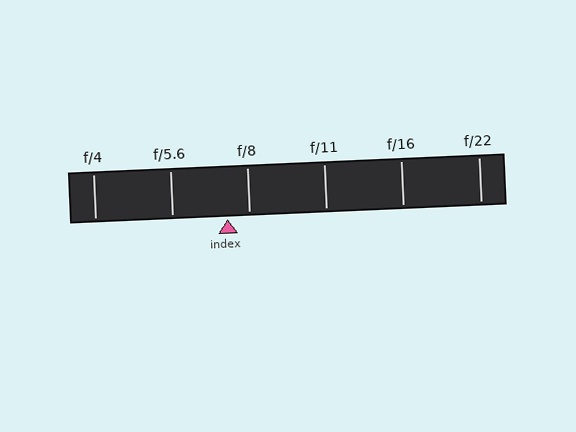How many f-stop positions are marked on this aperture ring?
There are 6 f-stop positions marked.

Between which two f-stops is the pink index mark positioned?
The index mark is between f/5.6 and f/8.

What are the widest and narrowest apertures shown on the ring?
The widest aperture shown is f/4 and the narrowest is f/22.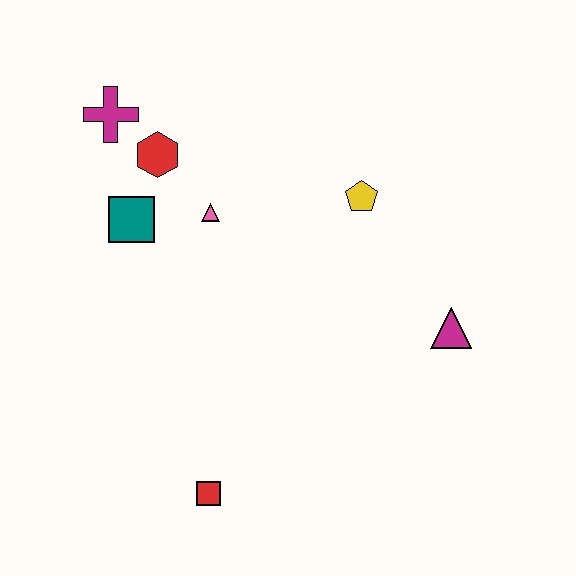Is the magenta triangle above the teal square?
No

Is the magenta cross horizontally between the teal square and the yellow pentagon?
No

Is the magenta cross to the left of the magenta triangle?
Yes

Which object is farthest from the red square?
The magenta cross is farthest from the red square.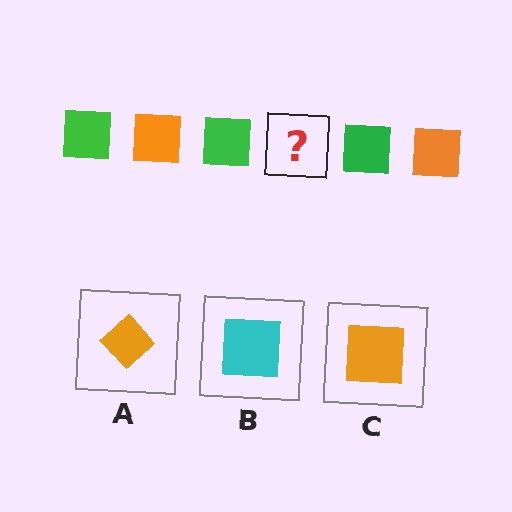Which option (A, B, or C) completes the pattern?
C.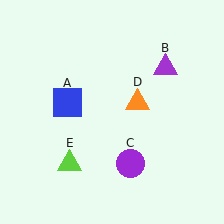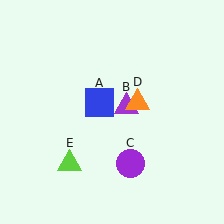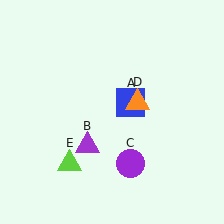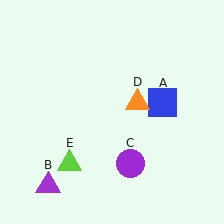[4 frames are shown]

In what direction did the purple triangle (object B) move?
The purple triangle (object B) moved down and to the left.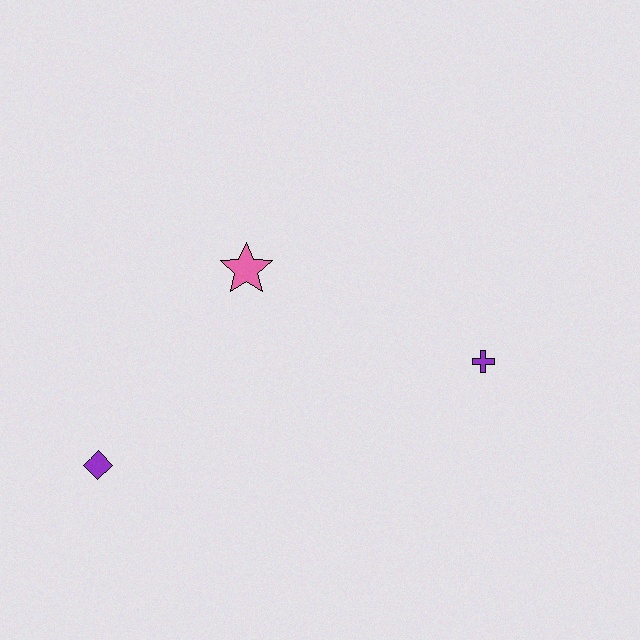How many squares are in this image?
There are no squares.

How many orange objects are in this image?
There are no orange objects.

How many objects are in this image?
There are 3 objects.